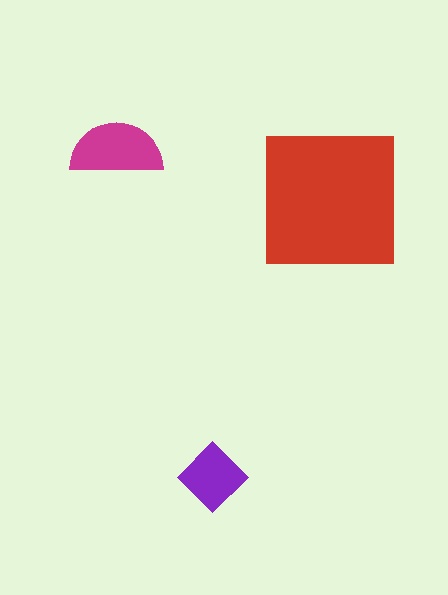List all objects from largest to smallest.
The red square, the magenta semicircle, the purple diamond.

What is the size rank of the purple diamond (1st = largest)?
3rd.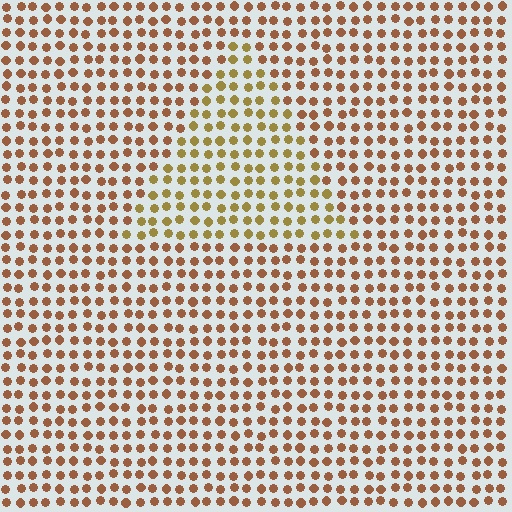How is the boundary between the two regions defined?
The boundary is defined purely by a slight shift in hue (about 29 degrees). Spacing, size, and orientation are identical on both sides.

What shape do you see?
I see a triangle.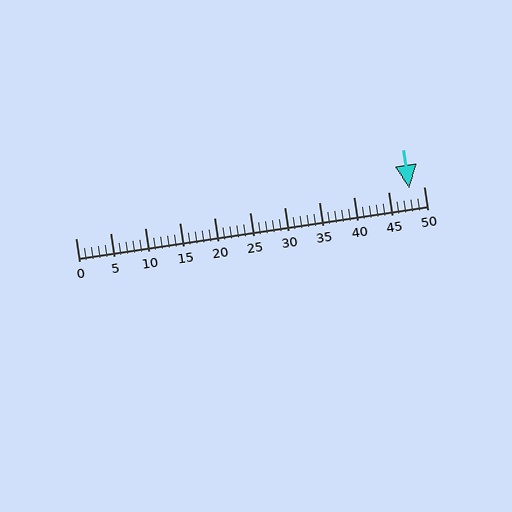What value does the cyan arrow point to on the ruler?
The cyan arrow points to approximately 48.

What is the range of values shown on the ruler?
The ruler shows values from 0 to 50.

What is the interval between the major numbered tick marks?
The major tick marks are spaced 5 units apart.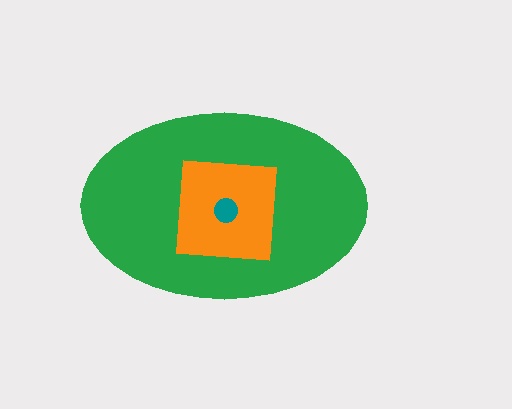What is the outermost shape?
The green ellipse.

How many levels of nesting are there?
3.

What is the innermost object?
The teal circle.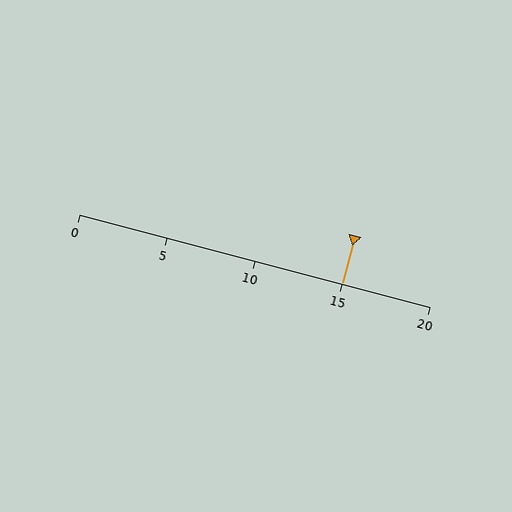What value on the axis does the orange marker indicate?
The marker indicates approximately 15.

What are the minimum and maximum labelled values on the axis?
The axis runs from 0 to 20.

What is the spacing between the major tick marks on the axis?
The major ticks are spaced 5 apart.